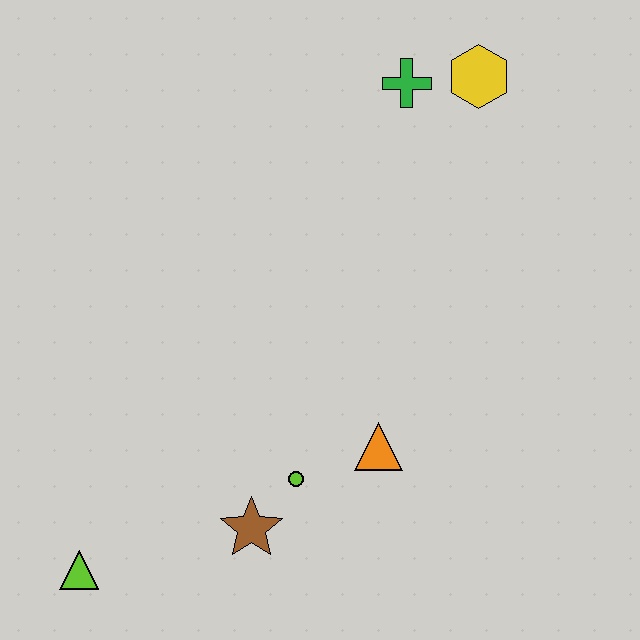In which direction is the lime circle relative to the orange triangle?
The lime circle is to the left of the orange triangle.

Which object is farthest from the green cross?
The lime triangle is farthest from the green cross.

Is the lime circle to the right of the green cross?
No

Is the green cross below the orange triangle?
No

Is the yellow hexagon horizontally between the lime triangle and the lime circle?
No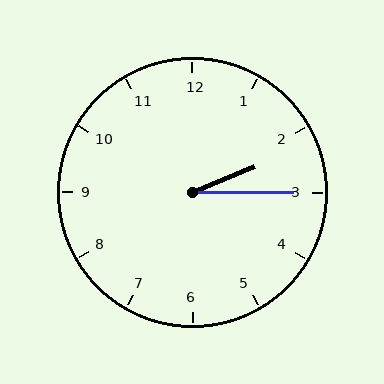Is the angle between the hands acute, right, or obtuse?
It is acute.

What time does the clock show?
2:15.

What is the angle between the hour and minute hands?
Approximately 22 degrees.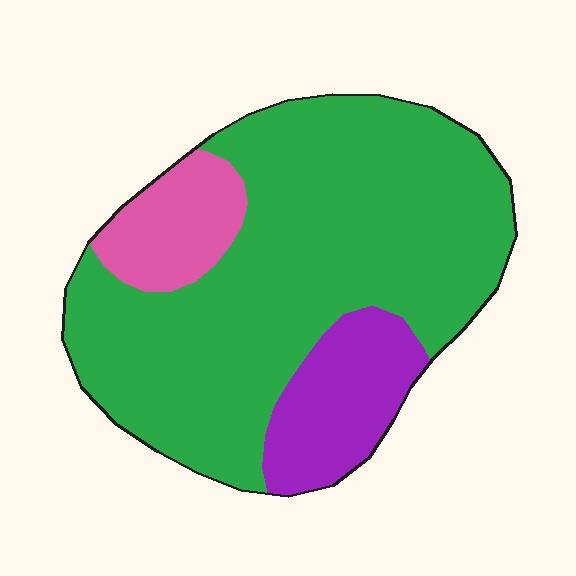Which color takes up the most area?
Green, at roughly 75%.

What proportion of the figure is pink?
Pink covers about 10% of the figure.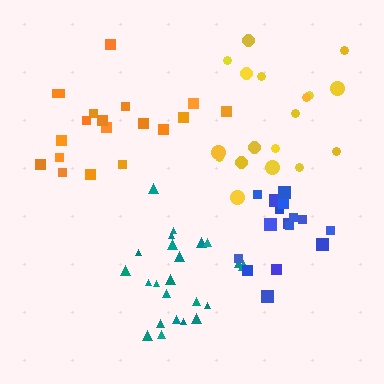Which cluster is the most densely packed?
Blue.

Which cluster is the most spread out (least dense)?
Orange.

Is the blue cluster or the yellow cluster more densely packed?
Blue.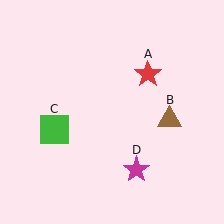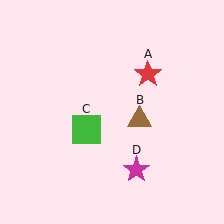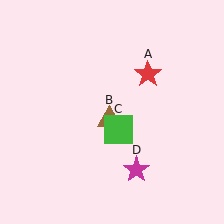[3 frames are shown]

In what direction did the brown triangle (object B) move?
The brown triangle (object B) moved left.